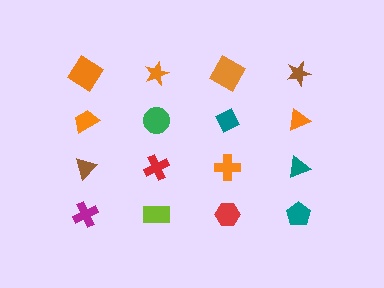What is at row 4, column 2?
A lime rectangle.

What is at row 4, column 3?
A red hexagon.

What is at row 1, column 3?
An orange square.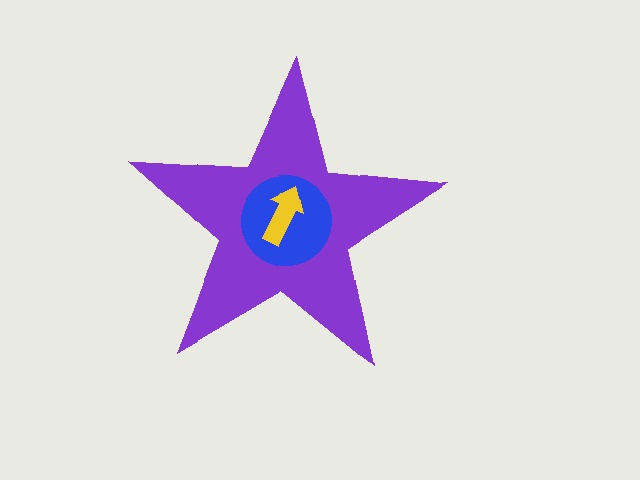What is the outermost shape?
The purple star.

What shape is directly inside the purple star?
The blue circle.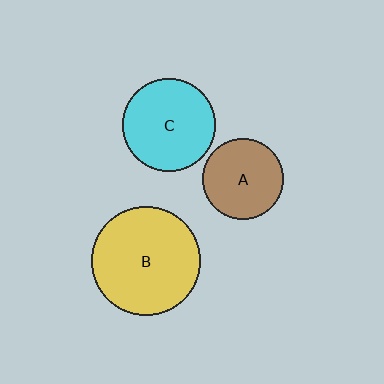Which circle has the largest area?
Circle B (yellow).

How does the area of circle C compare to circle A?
Approximately 1.3 times.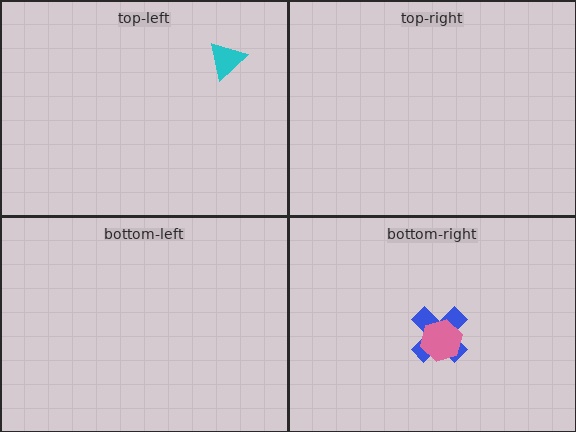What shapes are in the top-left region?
The cyan triangle.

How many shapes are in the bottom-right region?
2.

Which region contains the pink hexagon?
The bottom-right region.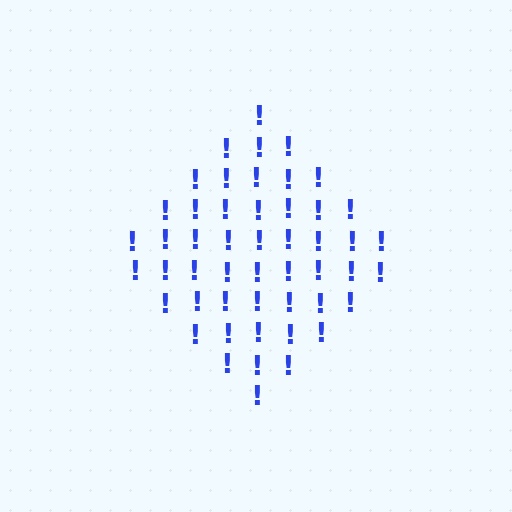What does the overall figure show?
The overall figure shows a diamond.